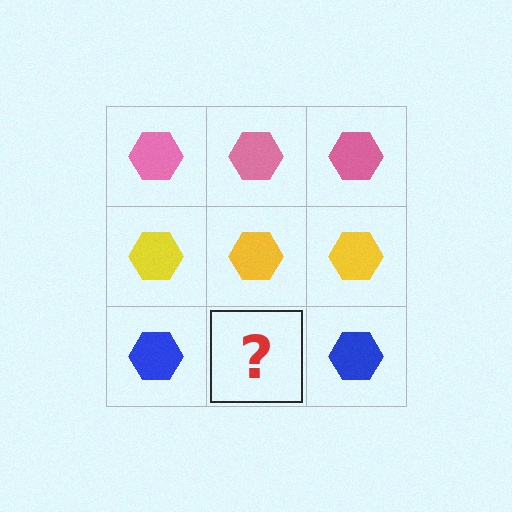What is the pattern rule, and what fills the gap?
The rule is that each row has a consistent color. The gap should be filled with a blue hexagon.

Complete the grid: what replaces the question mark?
The question mark should be replaced with a blue hexagon.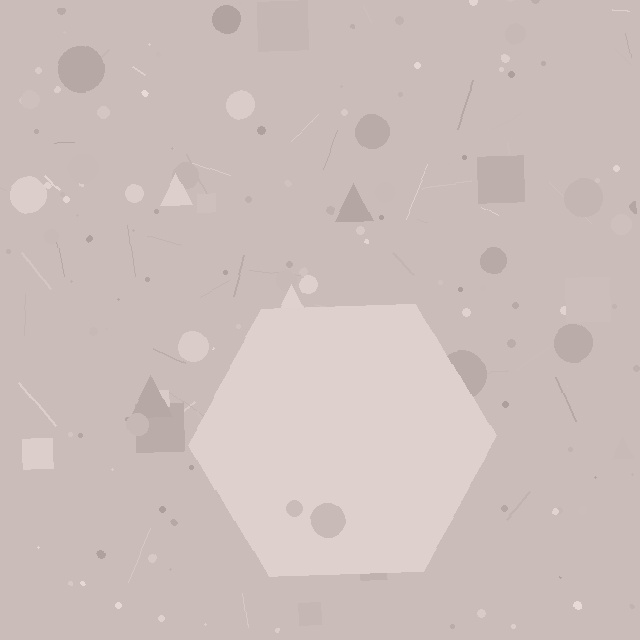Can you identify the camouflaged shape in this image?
The camouflaged shape is a hexagon.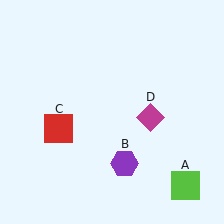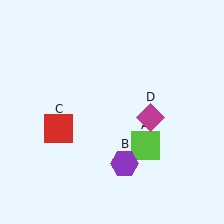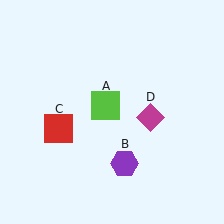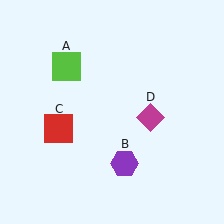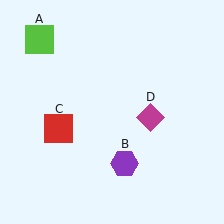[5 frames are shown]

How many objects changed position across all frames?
1 object changed position: lime square (object A).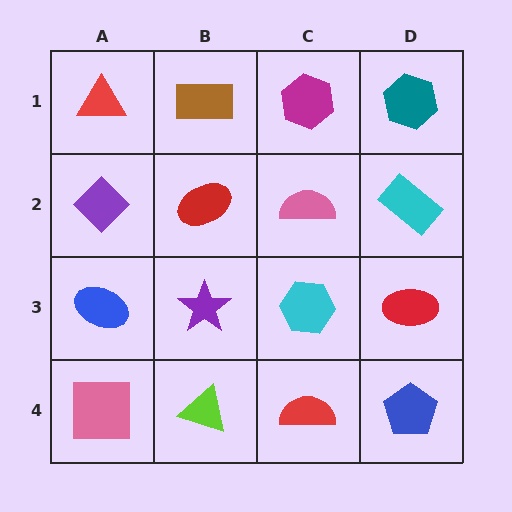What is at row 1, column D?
A teal hexagon.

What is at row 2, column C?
A pink semicircle.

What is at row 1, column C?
A magenta hexagon.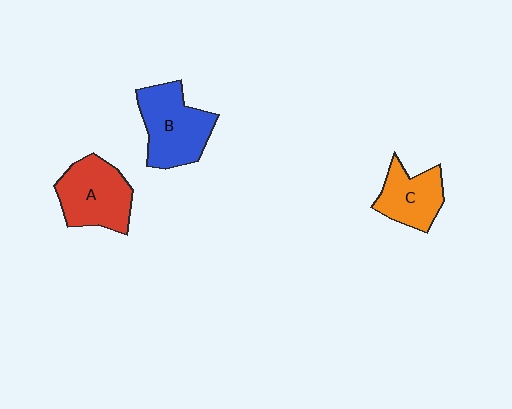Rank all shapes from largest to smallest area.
From largest to smallest: B (blue), A (red), C (orange).